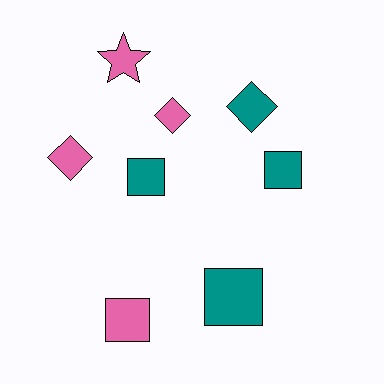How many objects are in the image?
There are 8 objects.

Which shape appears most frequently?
Square, with 4 objects.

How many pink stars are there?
There is 1 pink star.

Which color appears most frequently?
Teal, with 4 objects.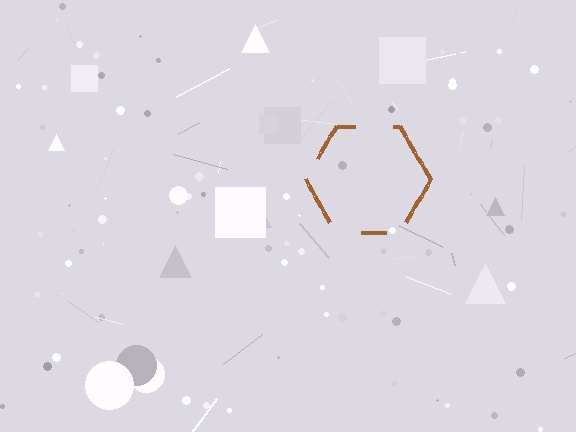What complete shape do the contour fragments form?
The contour fragments form a hexagon.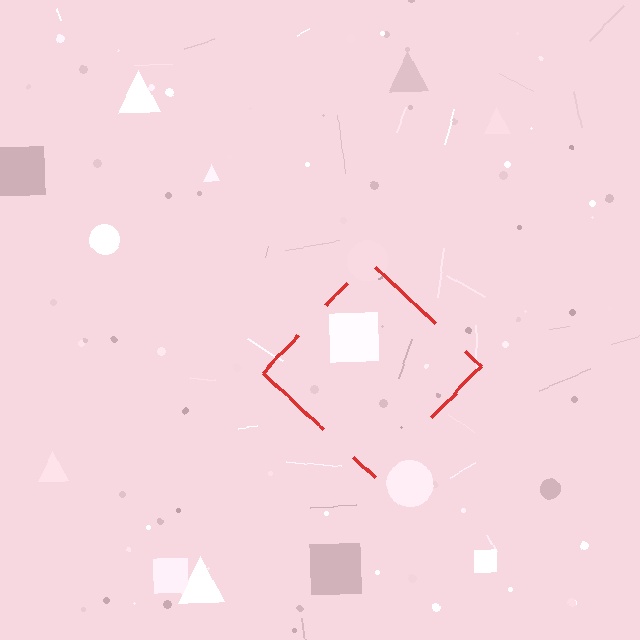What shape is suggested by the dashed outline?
The dashed outline suggests a diamond.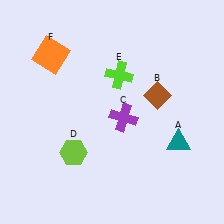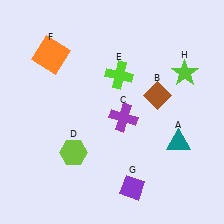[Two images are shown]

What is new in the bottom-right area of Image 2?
A purple diamond (G) was added in the bottom-right area of Image 2.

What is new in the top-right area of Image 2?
A lime star (H) was added in the top-right area of Image 2.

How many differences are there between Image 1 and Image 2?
There are 2 differences between the two images.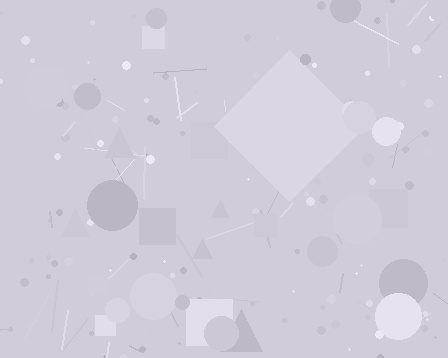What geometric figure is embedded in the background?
A diamond is embedded in the background.